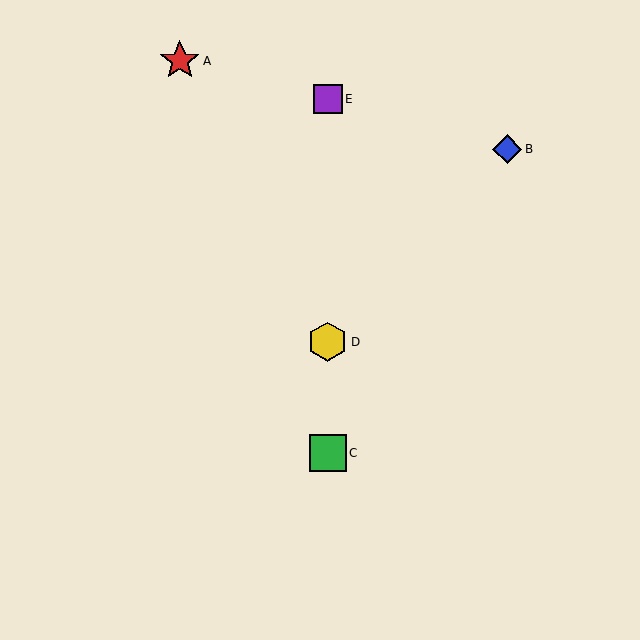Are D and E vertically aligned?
Yes, both are at x≈328.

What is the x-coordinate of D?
Object D is at x≈328.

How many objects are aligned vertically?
3 objects (C, D, E) are aligned vertically.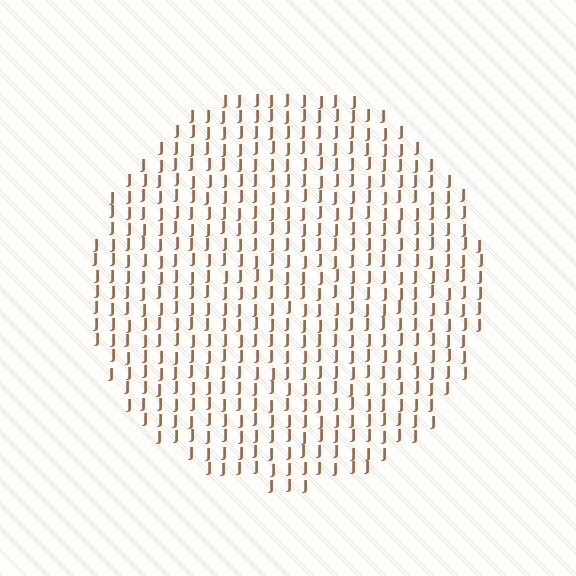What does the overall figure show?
The overall figure shows a circle.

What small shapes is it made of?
It is made of small letter J's.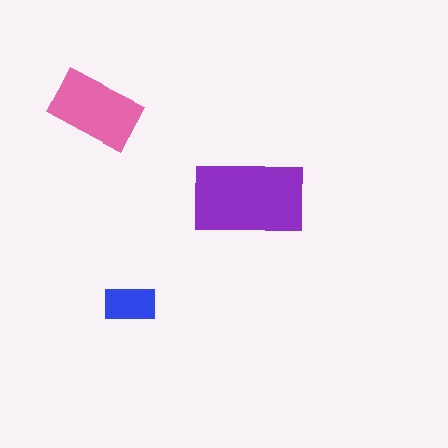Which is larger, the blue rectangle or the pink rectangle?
The pink one.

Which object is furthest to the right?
The purple rectangle is rightmost.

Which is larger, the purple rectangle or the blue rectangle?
The purple one.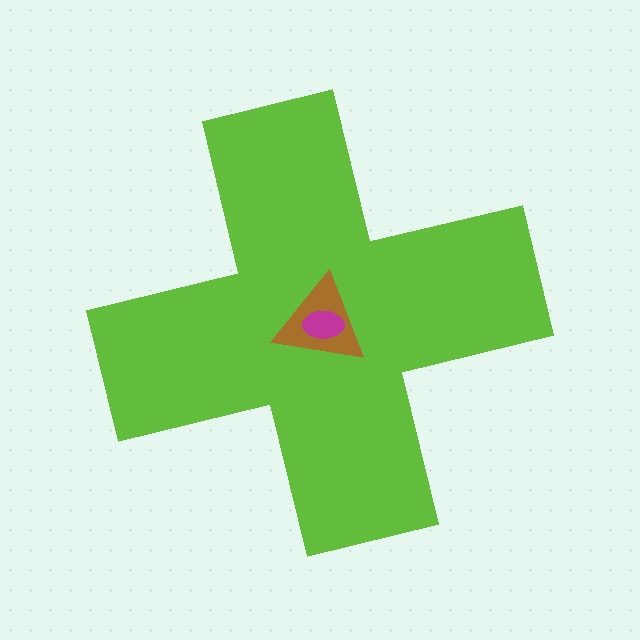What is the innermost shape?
The magenta ellipse.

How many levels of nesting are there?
3.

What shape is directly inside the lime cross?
The brown triangle.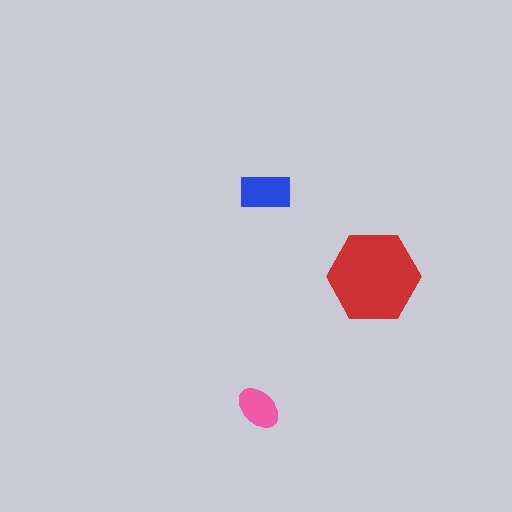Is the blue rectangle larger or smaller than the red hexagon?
Smaller.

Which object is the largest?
The red hexagon.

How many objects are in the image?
There are 3 objects in the image.